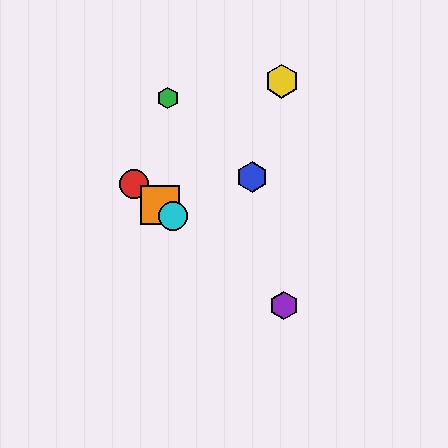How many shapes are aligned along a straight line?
4 shapes (the red circle, the purple hexagon, the orange square, the cyan circle) are aligned along a straight line.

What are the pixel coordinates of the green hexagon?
The green hexagon is at (168, 98).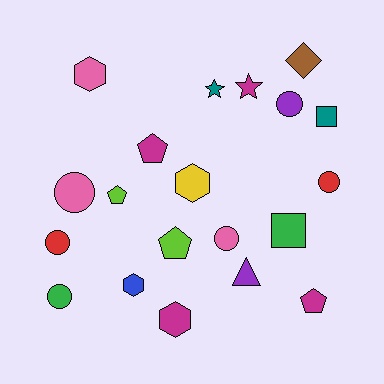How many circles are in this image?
There are 6 circles.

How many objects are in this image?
There are 20 objects.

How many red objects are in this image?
There are 2 red objects.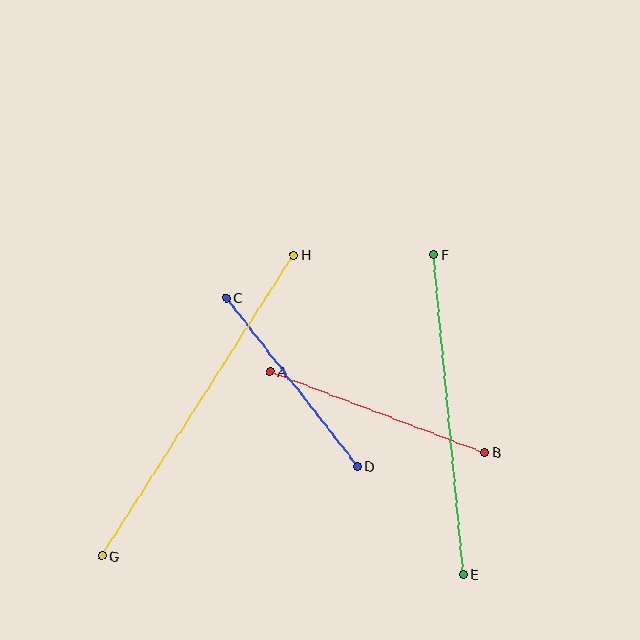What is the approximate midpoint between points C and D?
The midpoint is at approximately (292, 382) pixels.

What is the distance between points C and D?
The distance is approximately 213 pixels.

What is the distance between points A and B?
The distance is approximately 229 pixels.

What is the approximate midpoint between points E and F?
The midpoint is at approximately (449, 414) pixels.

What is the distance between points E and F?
The distance is approximately 321 pixels.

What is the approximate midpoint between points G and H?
The midpoint is at approximately (198, 405) pixels.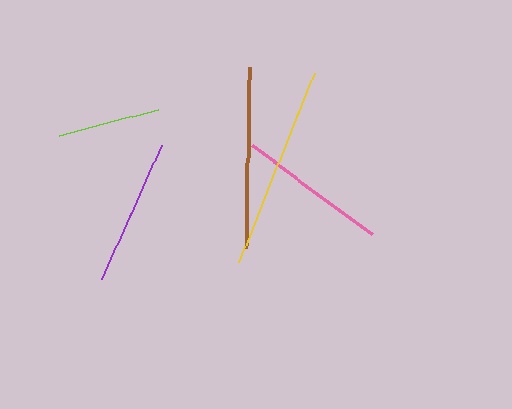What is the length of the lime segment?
The lime segment is approximately 103 pixels long.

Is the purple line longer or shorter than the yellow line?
The yellow line is longer than the purple line.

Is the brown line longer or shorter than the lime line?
The brown line is longer than the lime line.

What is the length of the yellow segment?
The yellow segment is approximately 204 pixels long.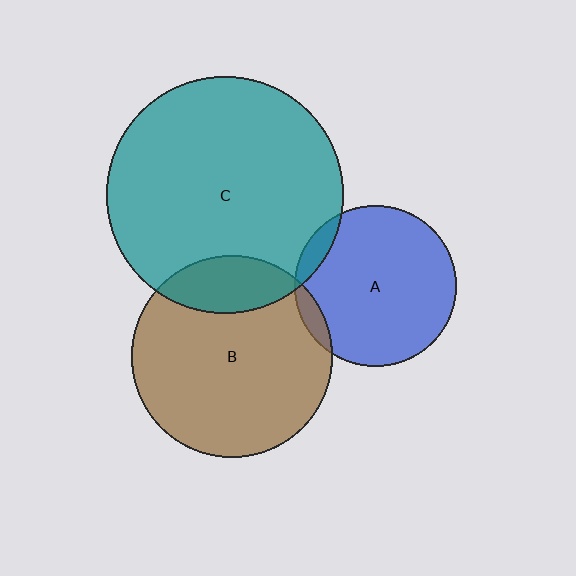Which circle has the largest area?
Circle C (teal).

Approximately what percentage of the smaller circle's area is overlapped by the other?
Approximately 20%.